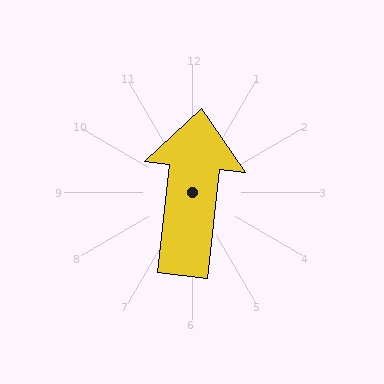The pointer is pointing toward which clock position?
Roughly 12 o'clock.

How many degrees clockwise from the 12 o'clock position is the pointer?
Approximately 6 degrees.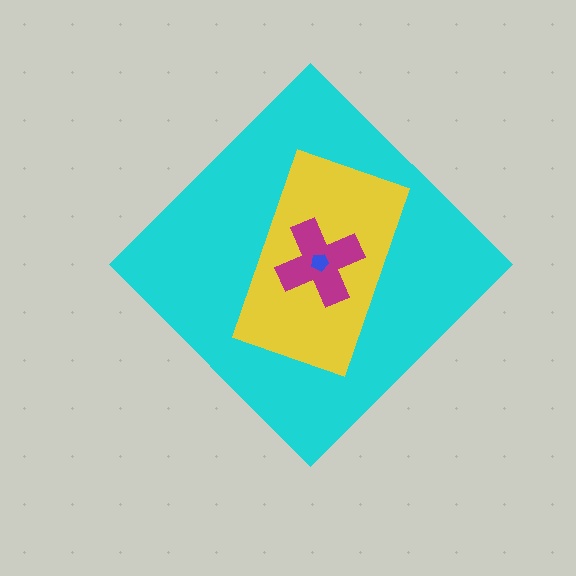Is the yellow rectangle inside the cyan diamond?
Yes.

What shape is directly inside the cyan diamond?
The yellow rectangle.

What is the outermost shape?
The cyan diamond.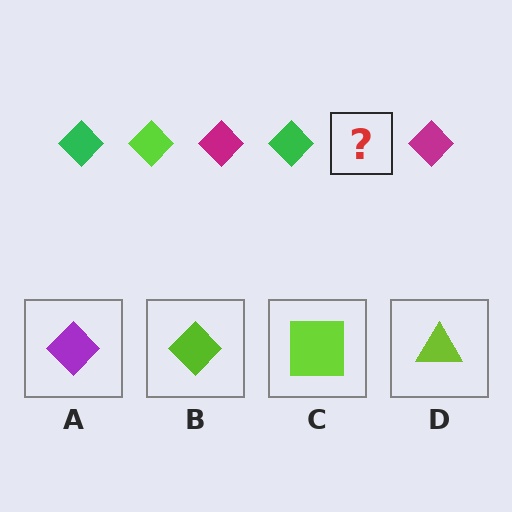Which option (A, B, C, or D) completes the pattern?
B.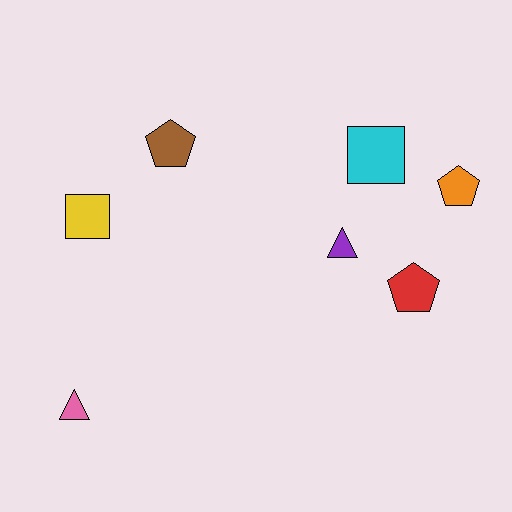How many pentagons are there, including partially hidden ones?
There are 3 pentagons.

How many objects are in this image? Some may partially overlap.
There are 7 objects.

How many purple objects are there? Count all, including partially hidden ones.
There is 1 purple object.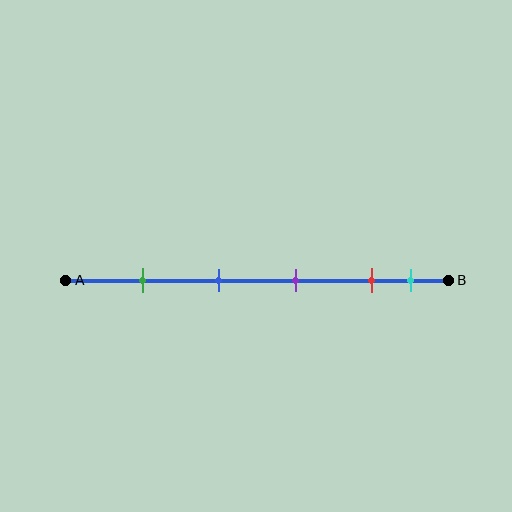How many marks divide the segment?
There are 5 marks dividing the segment.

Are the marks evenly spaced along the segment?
No, the marks are not evenly spaced.